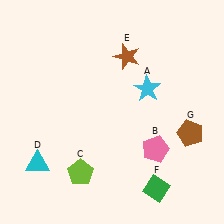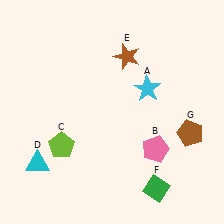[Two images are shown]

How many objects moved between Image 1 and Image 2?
1 object moved between the two images.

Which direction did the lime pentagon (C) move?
The lime pentagon (C) moved up.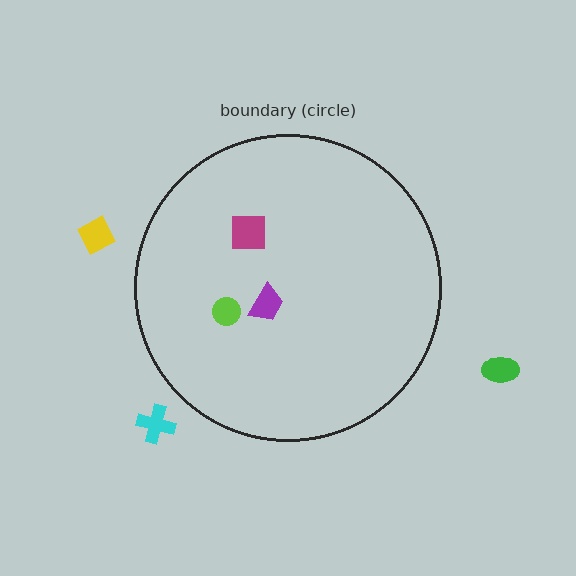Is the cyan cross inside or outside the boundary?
Outside.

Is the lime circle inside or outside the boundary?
Inside.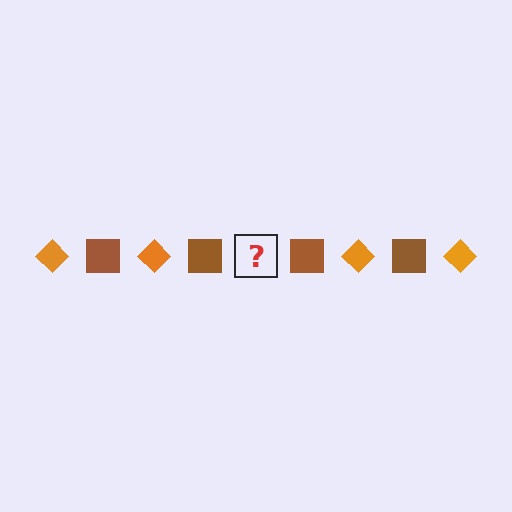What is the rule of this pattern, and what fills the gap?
The rule is that the pattern alternates between orange diamond and brown square. The gap should be filled with an orange diamond.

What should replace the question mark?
The question mark should be replaced with an orange diamond.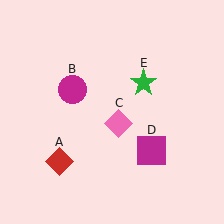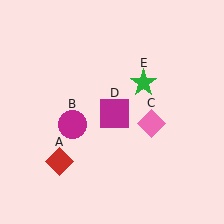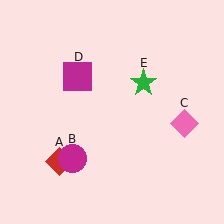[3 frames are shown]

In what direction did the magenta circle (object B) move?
The magenta circle (object B) moved down.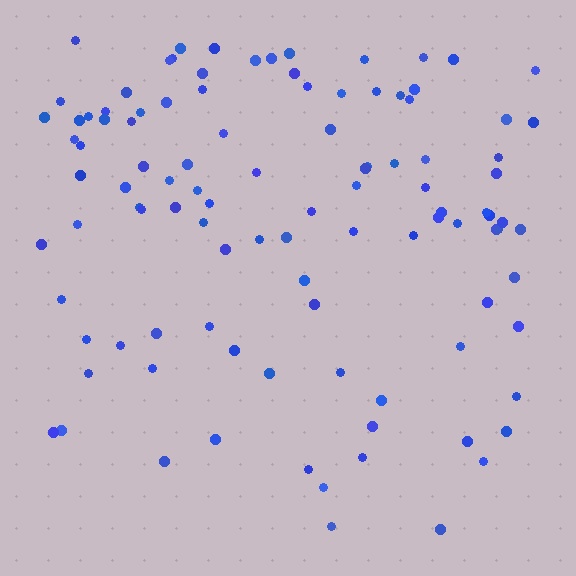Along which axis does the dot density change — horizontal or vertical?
Vertical.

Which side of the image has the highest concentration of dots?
The top.